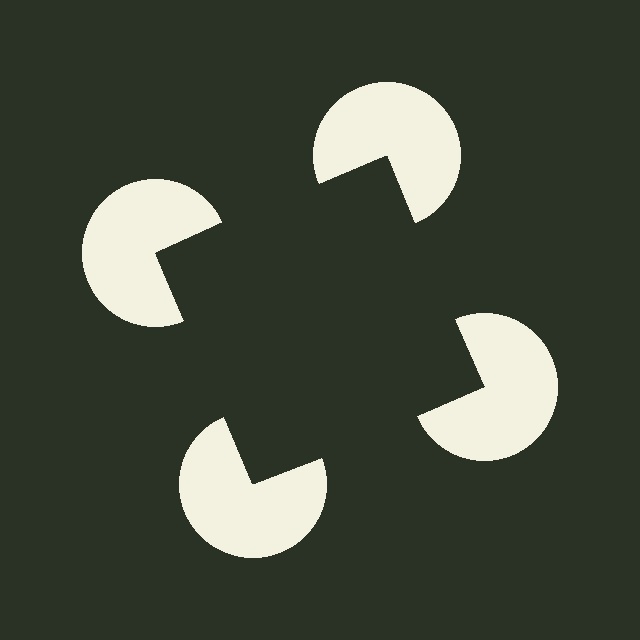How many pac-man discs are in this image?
There are 4 — one at each vertex of the illusory square.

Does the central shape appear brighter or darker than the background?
It typically appears slightly darker than the background, even though no actual brightness change is drawn.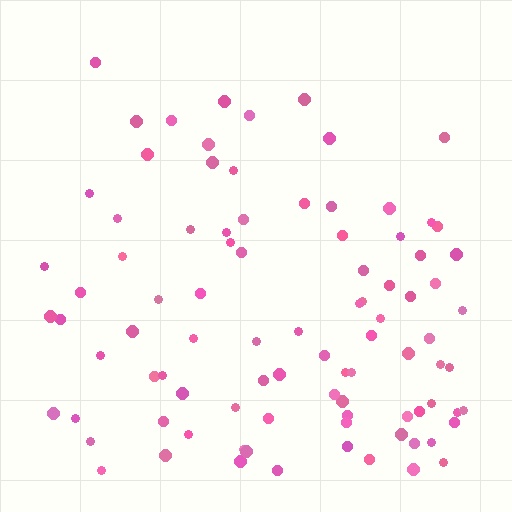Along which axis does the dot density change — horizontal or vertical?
Vertical.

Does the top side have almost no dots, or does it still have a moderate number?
Still a moderate number, just noticeably fewer than the bottom.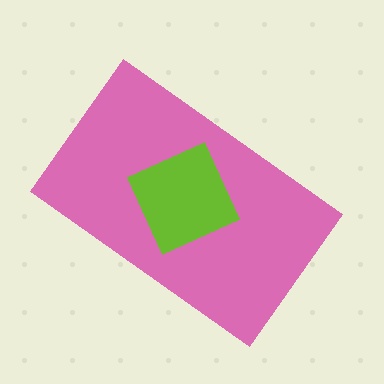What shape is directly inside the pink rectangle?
The lime diamond.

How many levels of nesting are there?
2.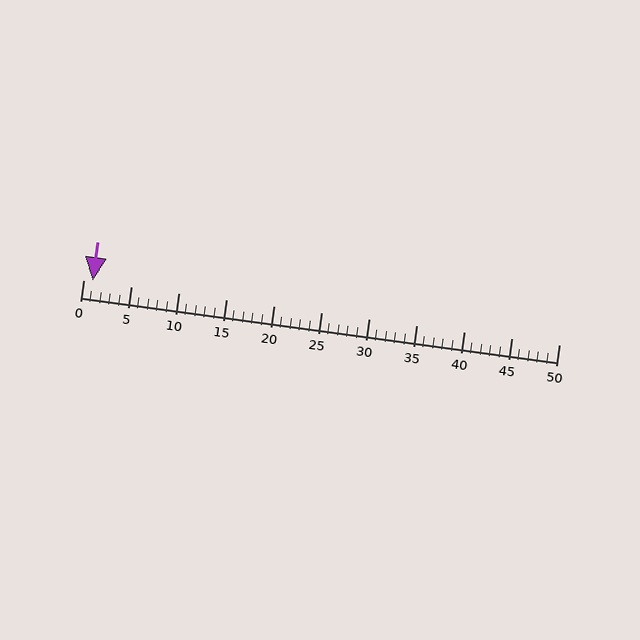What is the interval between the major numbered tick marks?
The major tick marks are spaced 5 units apart.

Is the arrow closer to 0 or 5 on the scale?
The arrow is closer to 0.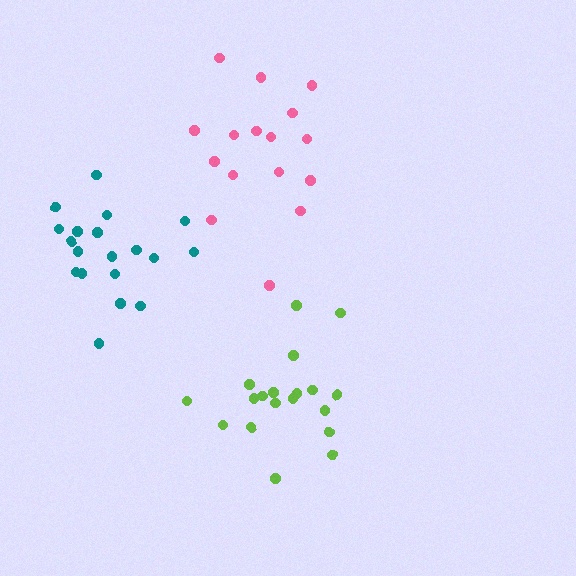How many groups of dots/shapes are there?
There are 3 groups.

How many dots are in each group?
Group 1: 16 dots, Group 2: 19 dots, Group 3: 19 dots (54 total).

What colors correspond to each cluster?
The clusters are colored: pink, teal, lime.